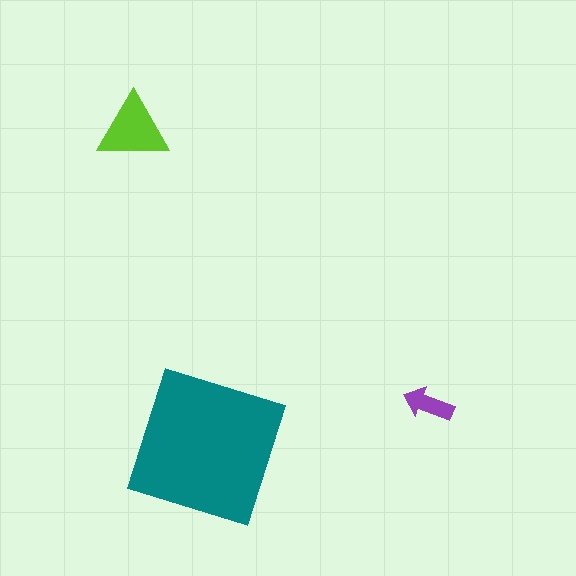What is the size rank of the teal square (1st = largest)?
1st.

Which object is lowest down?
The teal square is bottommost.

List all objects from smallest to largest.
The purple arrow, the lime triangle, the teal square.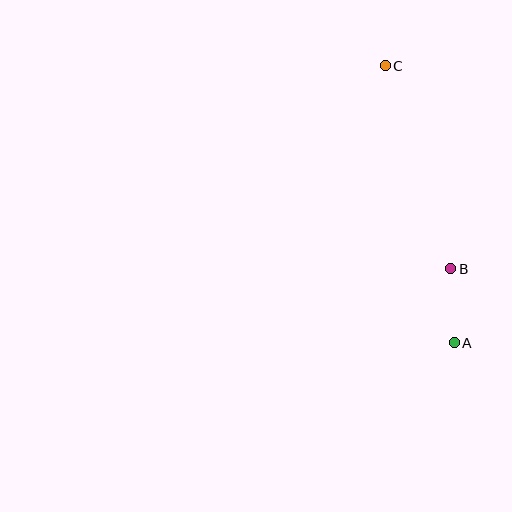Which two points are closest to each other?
Points A and B are closest to each other.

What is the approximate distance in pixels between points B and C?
The distance between B and C is approximately 213 pixels.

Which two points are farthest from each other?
Points A and C are farthest from each other.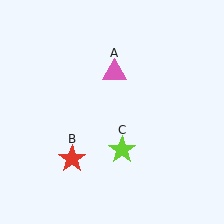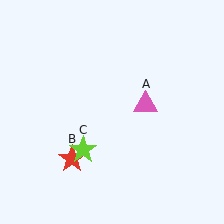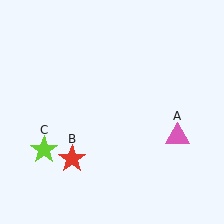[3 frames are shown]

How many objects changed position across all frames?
2 objects changed position: pink triangle (object A), lime star (object C).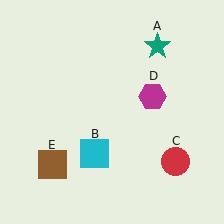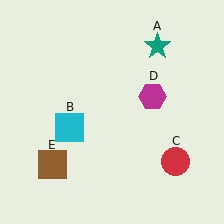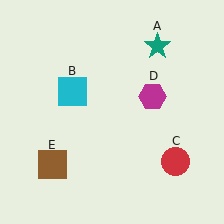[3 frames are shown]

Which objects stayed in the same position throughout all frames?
Teal star (object A) and red circle (object C) and magenta hexagon (object D) and brown square (object E) remained stationary.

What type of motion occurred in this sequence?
The cyan square (object B) rotated clockwise around the center of the scene.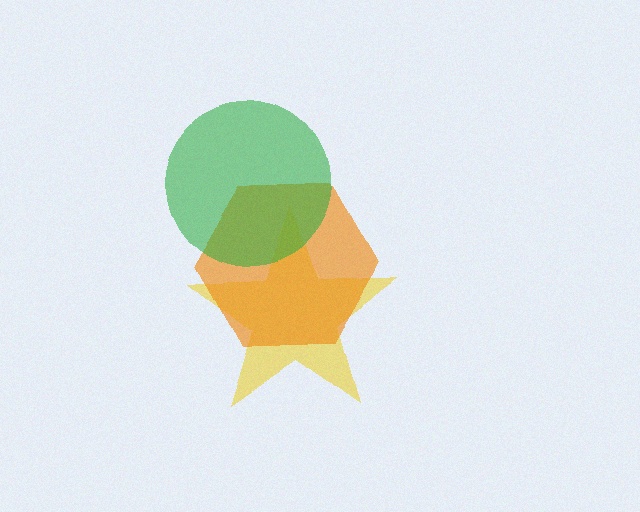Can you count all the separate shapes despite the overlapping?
Yes, there are 3 separate shapes.